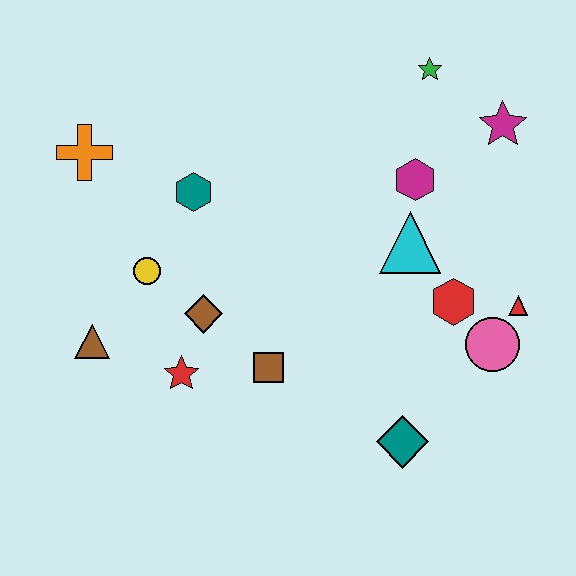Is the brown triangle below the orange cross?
Yes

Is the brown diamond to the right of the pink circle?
No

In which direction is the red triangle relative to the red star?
The red triangle is to the right of the red star.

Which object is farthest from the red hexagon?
The orange cross is farthest from the red hexagon.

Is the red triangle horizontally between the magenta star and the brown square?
No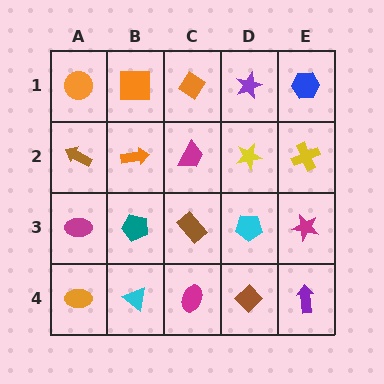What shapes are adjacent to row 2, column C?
An orange diamond (row 1, column C), a brown rectangle (row 3, column C), an orange arrow (row 2, column B), a yellow star (row 2, column D).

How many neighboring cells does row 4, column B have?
3.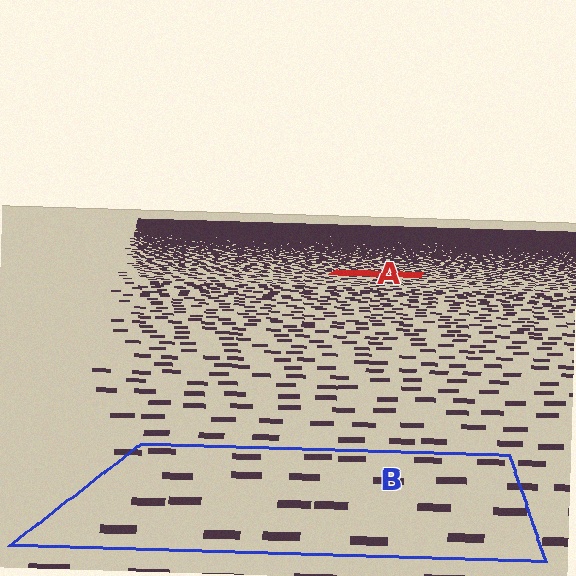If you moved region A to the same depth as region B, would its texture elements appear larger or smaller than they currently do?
They would appear larger. At a closer depth, the same texture elements are projected at a bigger on-screen size.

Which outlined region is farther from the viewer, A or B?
Region A is farther from the viewer — the texture elements inside it appear smaller and more densely packed.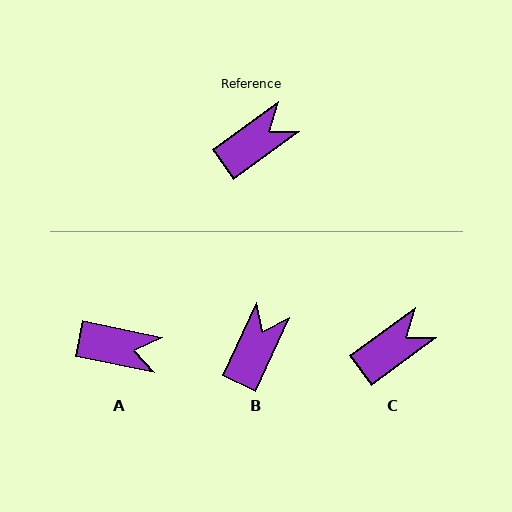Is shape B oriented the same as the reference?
No, it is off by about 29 degrees.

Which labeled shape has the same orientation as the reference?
C.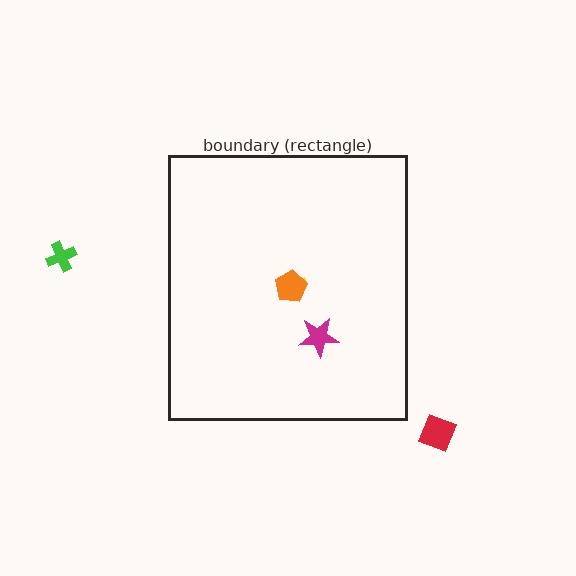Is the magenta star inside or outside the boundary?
Inside.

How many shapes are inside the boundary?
3 inside, 2 outside.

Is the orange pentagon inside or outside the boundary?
Inside.